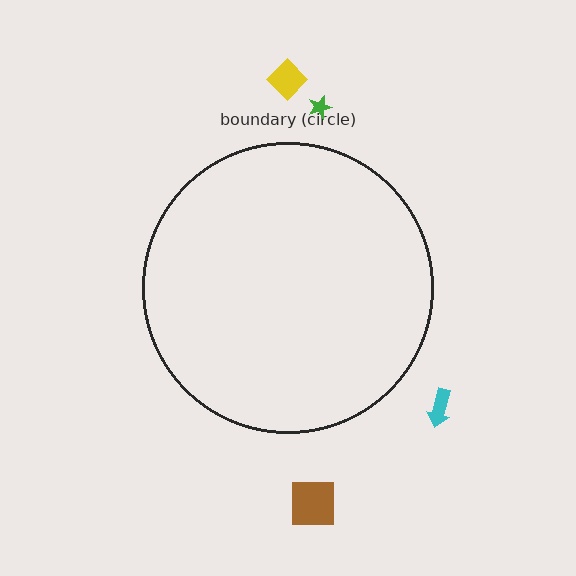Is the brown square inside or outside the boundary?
Outside.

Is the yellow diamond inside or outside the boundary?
Outside.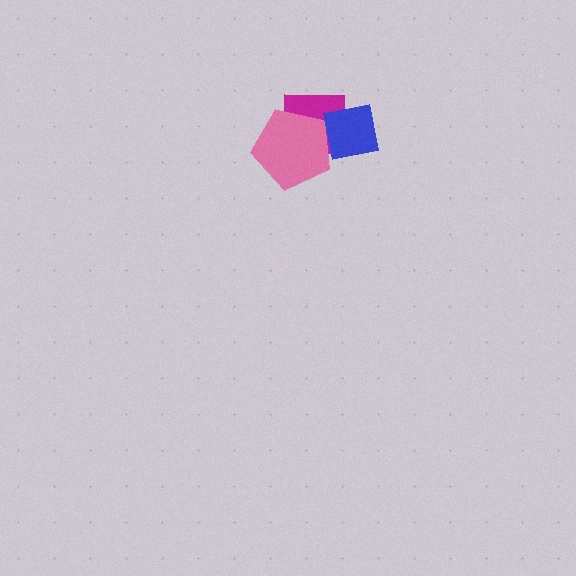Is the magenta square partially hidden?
Yes, it is partially covered by another shape.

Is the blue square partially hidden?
No, no other shape covers it.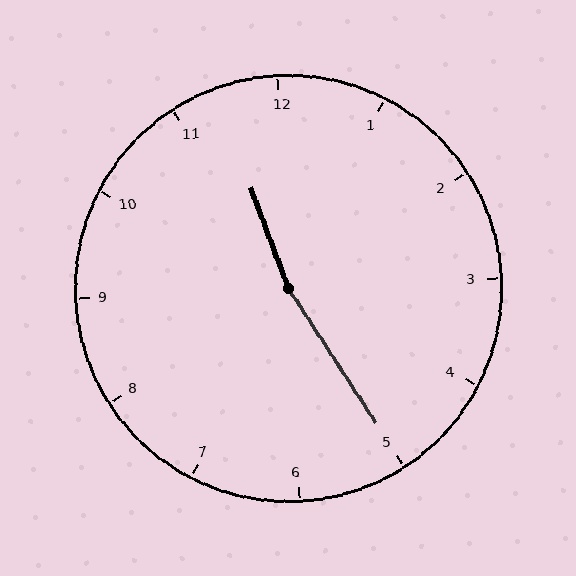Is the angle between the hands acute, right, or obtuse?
It is obtuse.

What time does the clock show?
11:25.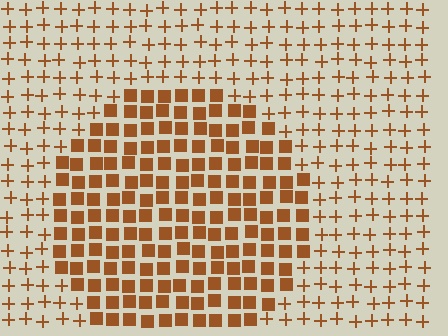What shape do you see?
I see a circle.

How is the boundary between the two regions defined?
The boundary is defined by a change in element shape: squares inside vs. plus signs outside. All elements share the same color and spacing.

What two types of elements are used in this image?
The image uses squares inside the circle region and plus signs outside it.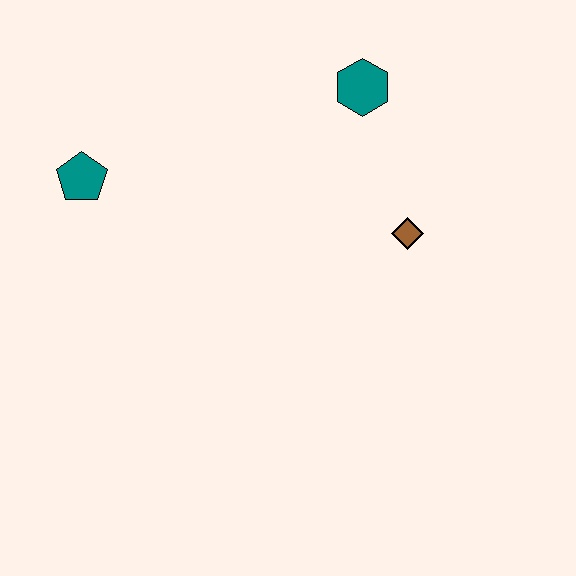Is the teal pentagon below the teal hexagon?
Yes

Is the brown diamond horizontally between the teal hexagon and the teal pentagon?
No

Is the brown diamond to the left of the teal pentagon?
No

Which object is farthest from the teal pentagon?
The brown diamond is farthest from the teal pentagon.